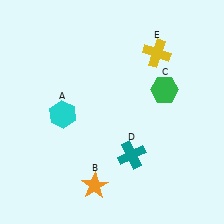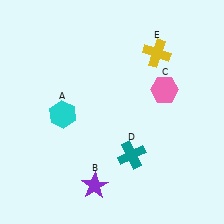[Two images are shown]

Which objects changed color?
B changed from orange to purple. C changed from green to pink.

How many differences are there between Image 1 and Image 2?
There are 2 differences between the two images.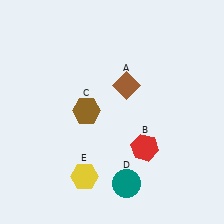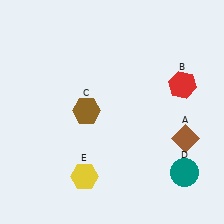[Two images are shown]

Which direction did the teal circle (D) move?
The teal circle (D) moved right.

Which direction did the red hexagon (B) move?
The red hexagon (B) moved up.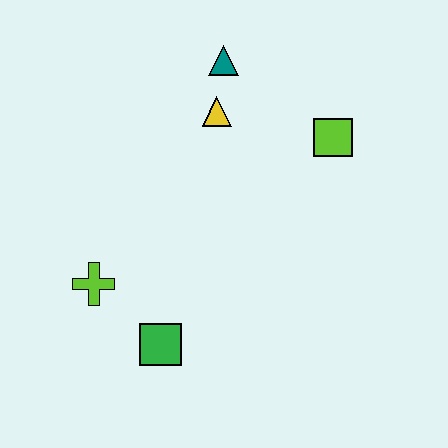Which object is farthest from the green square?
The teal triangle is farthest from the green square.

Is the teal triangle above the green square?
Yes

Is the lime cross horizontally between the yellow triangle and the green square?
No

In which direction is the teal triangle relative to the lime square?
The teal triangle is to the left of the lime square.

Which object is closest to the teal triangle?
The yellow triangle is closest to the teal triangle.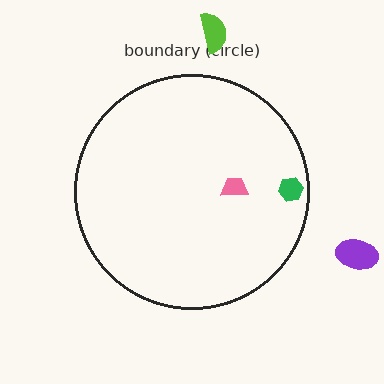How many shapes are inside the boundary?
2 inside, 2 outside.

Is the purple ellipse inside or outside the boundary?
Outside.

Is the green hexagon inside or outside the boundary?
Inside.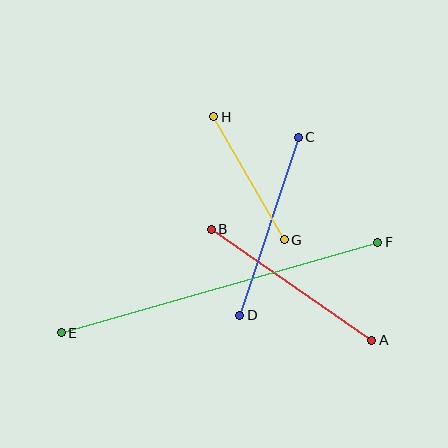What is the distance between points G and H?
The distance is approximately 142 pixels.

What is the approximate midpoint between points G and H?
The midpoint is at approximately (249, 178) pixels.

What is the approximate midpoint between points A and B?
The midpoint is at approximately (291, 285) pixels.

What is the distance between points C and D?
The distance is approximately 188 pixels.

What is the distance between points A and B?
The distance is approximately 195 pixels.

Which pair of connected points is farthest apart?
Points E and F are farthest apart.